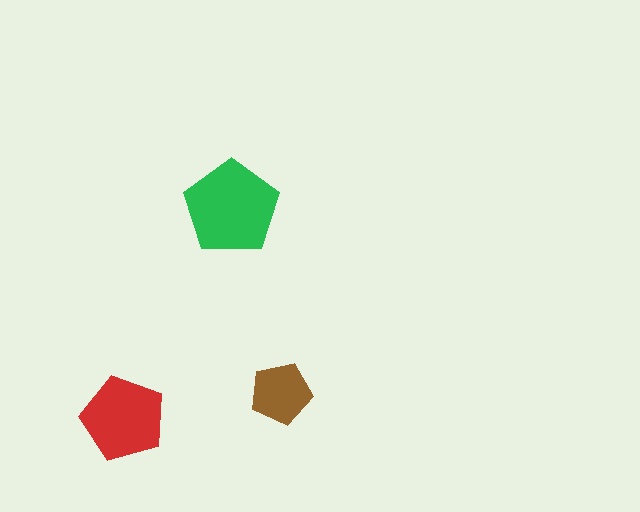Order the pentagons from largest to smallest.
the green one, the red one, the brown one.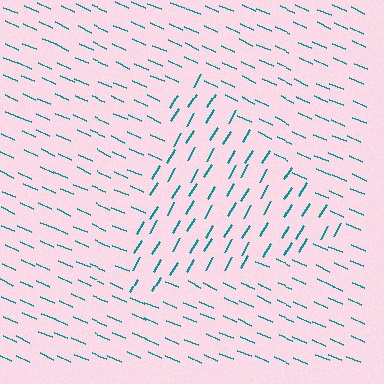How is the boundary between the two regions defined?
The boundary is defined purely by a change in line orientation (approximately 83 degrees difference). All lines are the same color and thickness.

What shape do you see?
I see a triangle.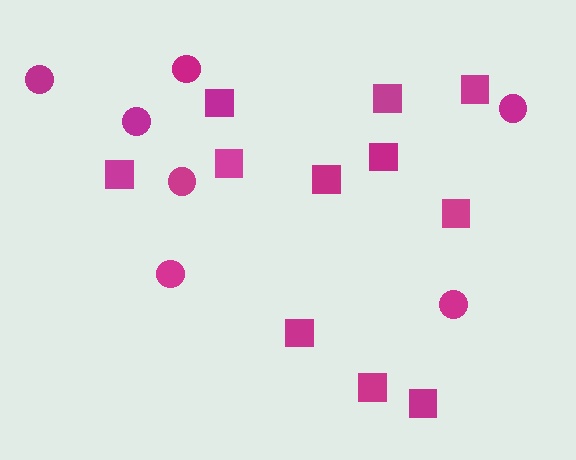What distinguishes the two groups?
There are 2 groups: one group of squares (11) and one group of circles (7).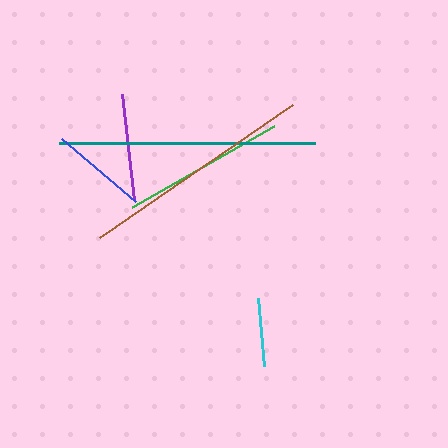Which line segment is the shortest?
The cyan line is the shortest at approximately 68 pixels.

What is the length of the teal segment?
The teal segment is approximately 256 pixels long.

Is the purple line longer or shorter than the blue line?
The purple line is longer than the blue line.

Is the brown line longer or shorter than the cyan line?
The brown line is longer than the cyan line.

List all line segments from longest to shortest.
From longest to shortest: teal, brown, green, purple, blue, cyan.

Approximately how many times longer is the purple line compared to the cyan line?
The purple line is approximately 1.6 times the length of the cyan line.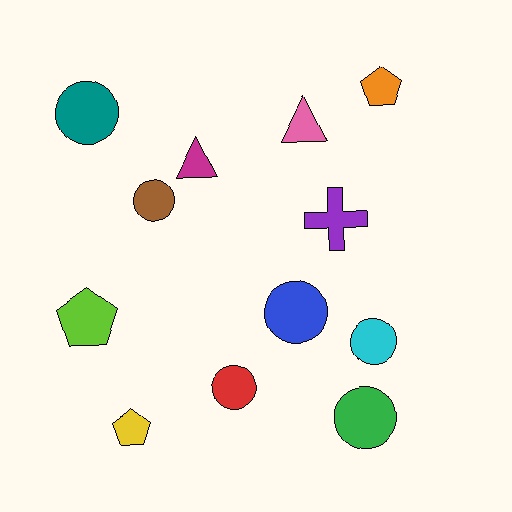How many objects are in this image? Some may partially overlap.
There are 12 objects.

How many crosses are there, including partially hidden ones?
There is 1 cross.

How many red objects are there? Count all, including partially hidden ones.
There is 1 red object.